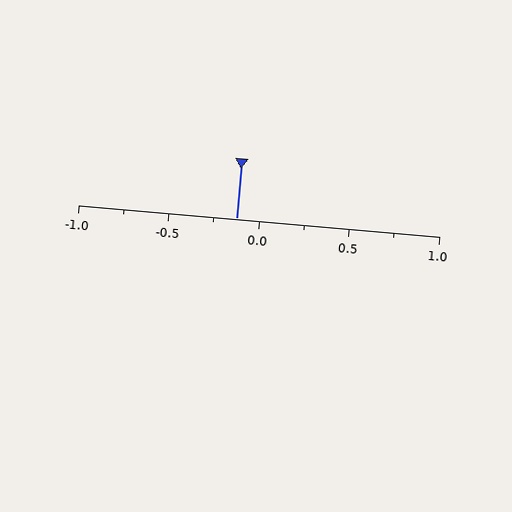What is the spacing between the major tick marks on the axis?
The major ticks are spaced 0.5 apart.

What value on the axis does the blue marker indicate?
The marker indicates approximately -0.12.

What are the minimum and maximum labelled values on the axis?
The axis runs from -1.0 to 1.0.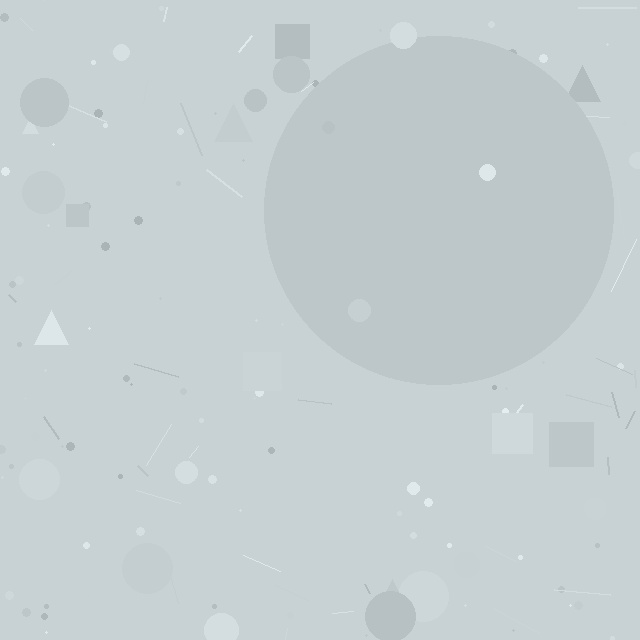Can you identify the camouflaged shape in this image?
The camouflaged shape is a circle.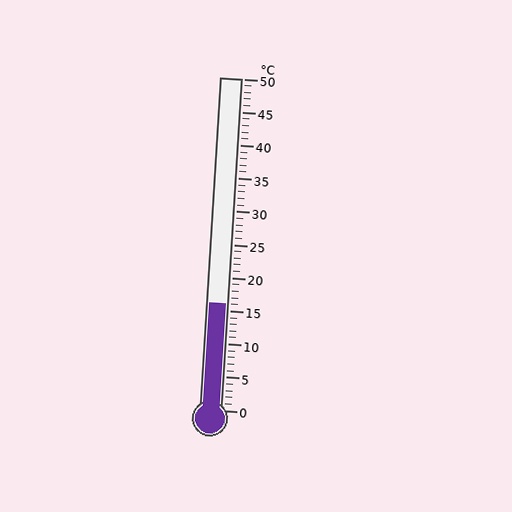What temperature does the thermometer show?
The thermometer shows approximately 16°C.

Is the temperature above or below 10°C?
The temperature is above 10°C.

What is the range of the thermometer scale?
The thermometer scale ranges from 0°C to 50°C.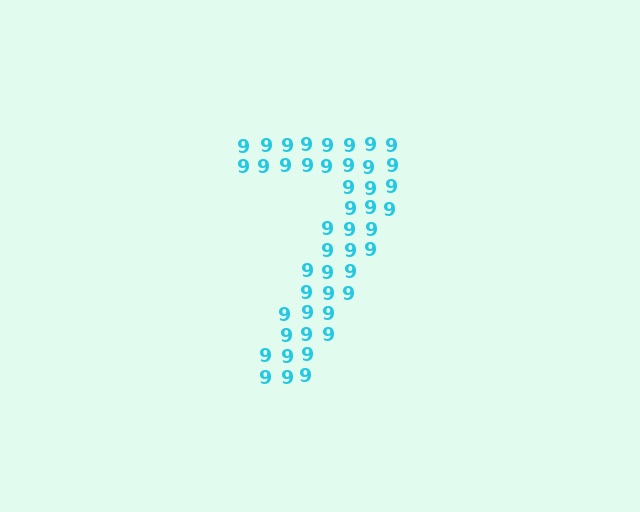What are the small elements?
The small elements are digit 9's.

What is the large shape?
The large shape is the digit 7.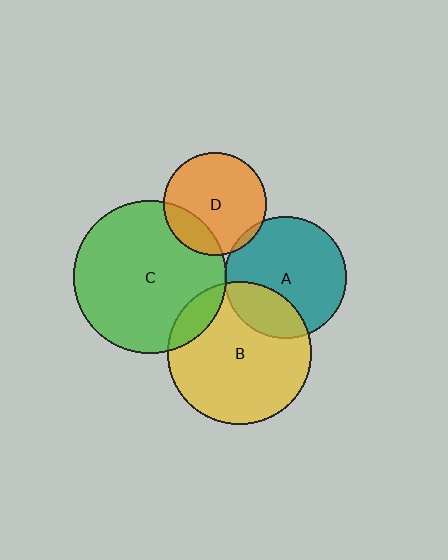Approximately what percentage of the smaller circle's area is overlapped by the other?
Approximately 5%.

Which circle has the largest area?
Circle C (green).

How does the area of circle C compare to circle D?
Approximately 2.2 times.